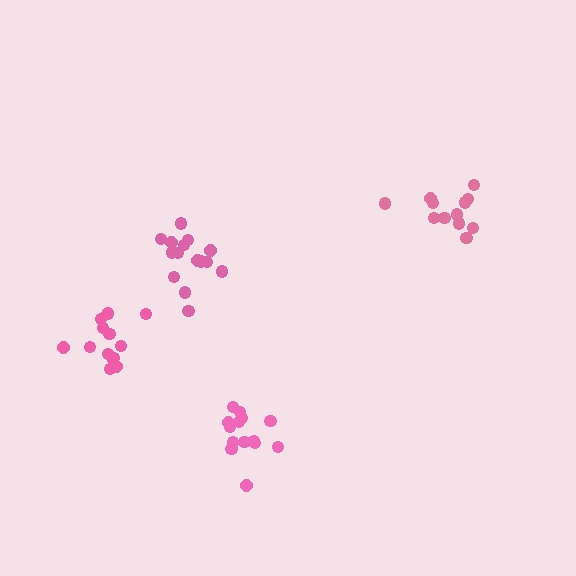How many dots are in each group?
Group 1: 14 dots, Group 2: 15 dots, Group 3: 12 dots, Group 4: 14 dots (55 total).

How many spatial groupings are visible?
There are 4 spatial groupings.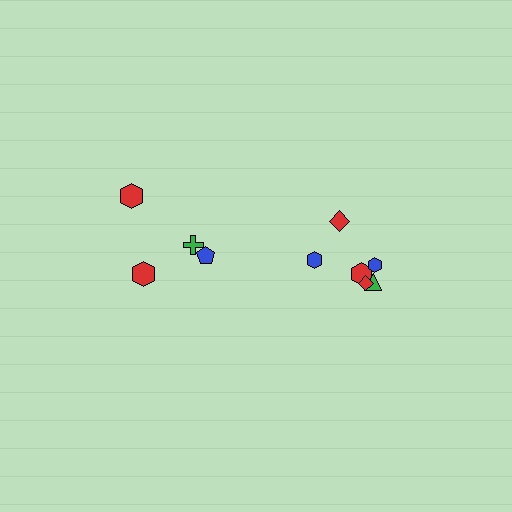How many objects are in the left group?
There are 4 objects.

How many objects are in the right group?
There are 6 objects.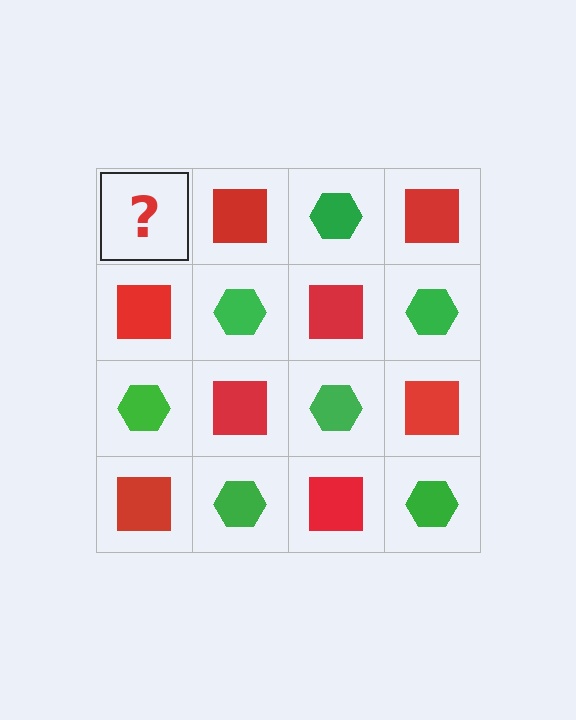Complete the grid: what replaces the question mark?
The question mark should be replaced with a green hexagon.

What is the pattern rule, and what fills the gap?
The rule is that it alternates green hexagon and red square in a checkerboard pattern. The gap should be filled with a green hexagon.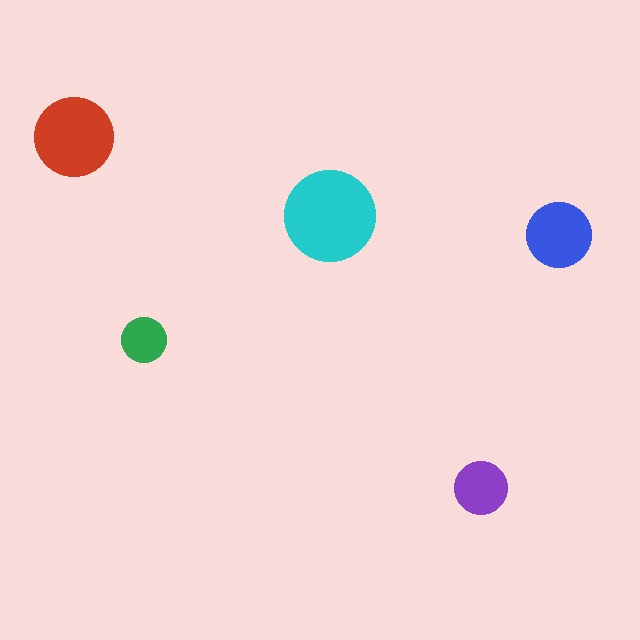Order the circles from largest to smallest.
the cyan one, the red one, the blue one, the purple one, the green one.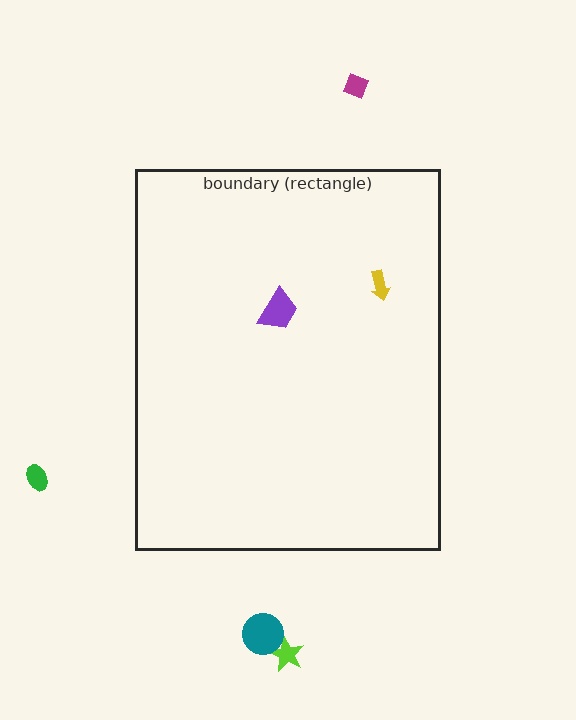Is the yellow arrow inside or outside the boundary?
Inside.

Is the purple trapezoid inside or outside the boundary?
Inside.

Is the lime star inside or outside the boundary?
Outside.